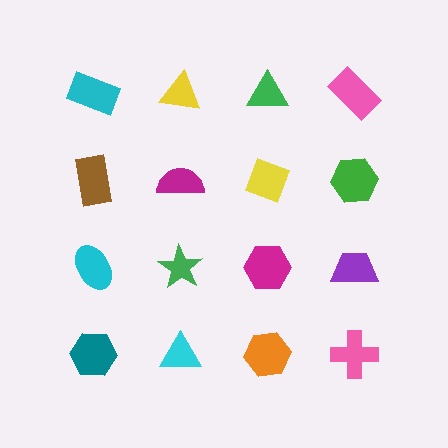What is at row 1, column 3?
A green triangle.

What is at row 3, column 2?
A green star.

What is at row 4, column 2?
A cyan triangle.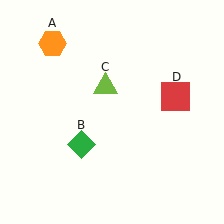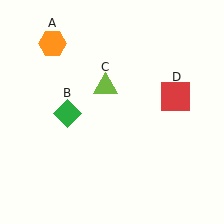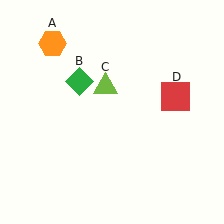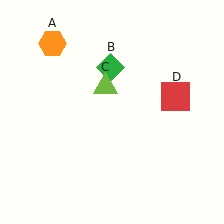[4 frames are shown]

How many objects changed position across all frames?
1 object changed position: green diamond (object B).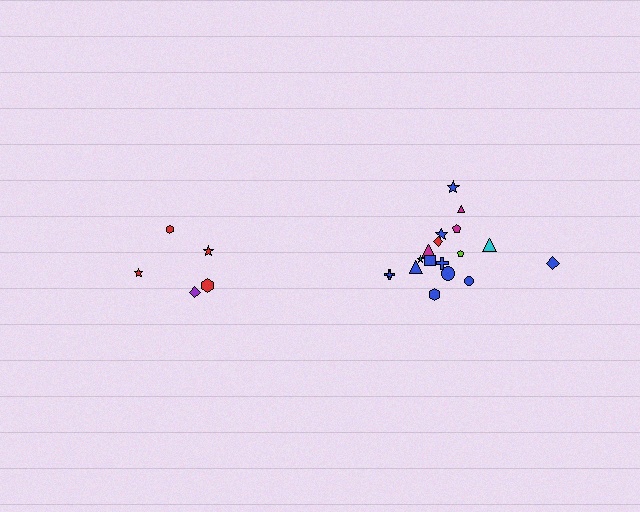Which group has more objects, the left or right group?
The right group.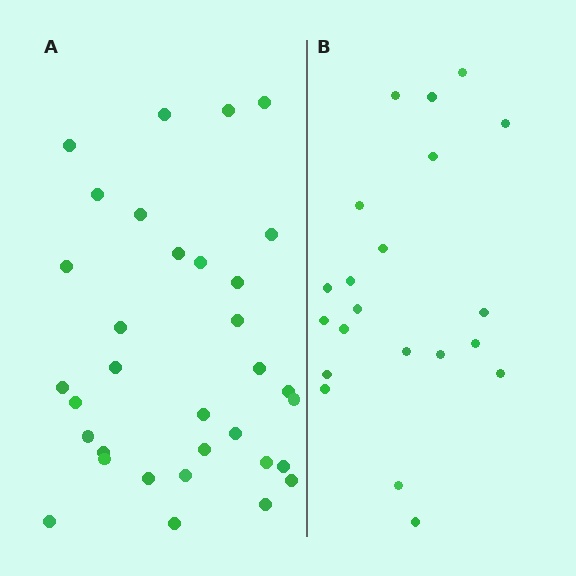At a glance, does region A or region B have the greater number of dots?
Region A (the left region) has more dots.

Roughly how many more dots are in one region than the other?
Region A has roughly 12 or so more dots than region B.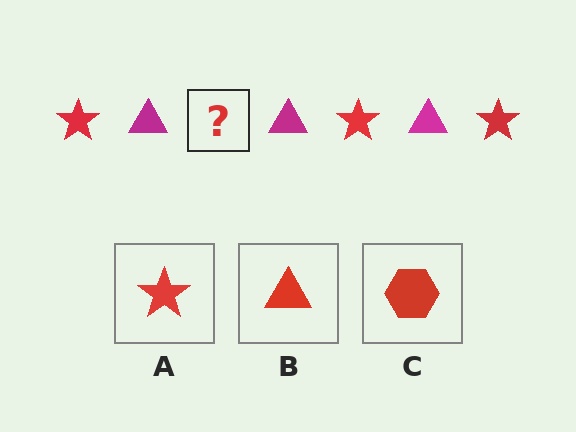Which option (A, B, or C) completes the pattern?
A.